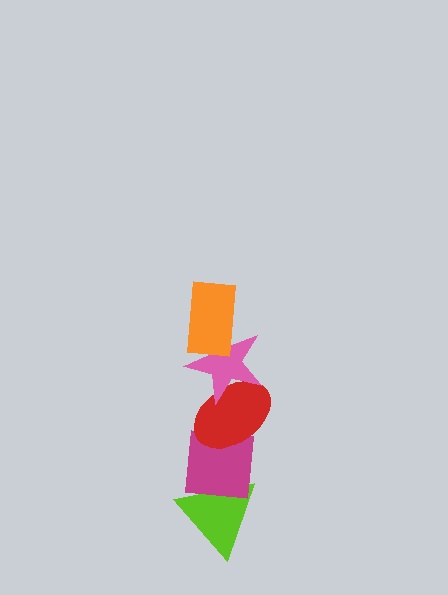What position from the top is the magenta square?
The magenta square is 4th from the top.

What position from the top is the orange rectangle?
The orange rectangle is 1st from the top.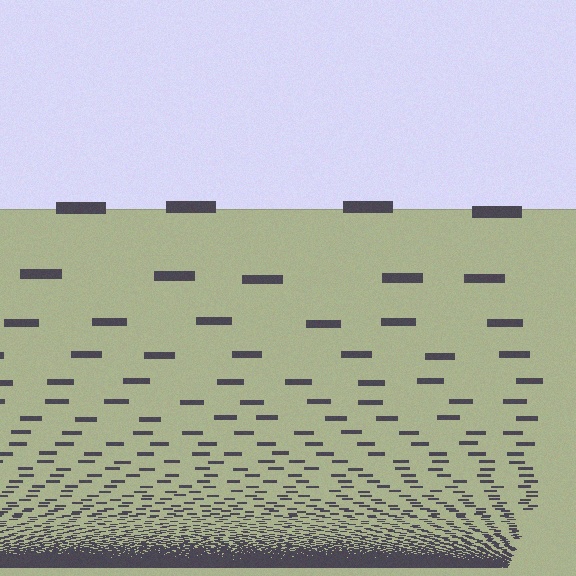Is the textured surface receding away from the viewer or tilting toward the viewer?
The surface appears to tilt toward the viewer. Texture elements get larger and sparser toward the top.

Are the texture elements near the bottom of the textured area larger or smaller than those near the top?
Smaller. The gradient is inverted — elements near the bottom are smaller and denser.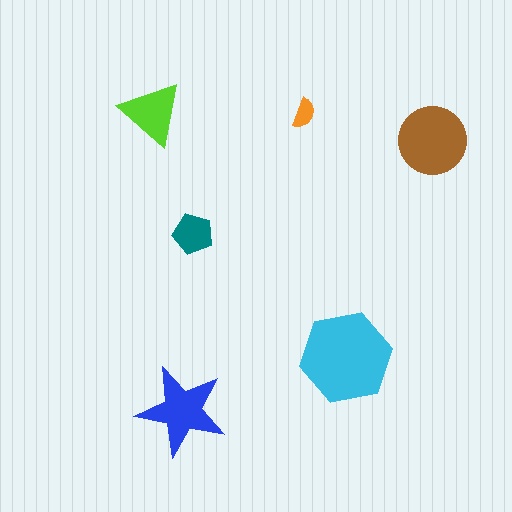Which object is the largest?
The cyan hexagon.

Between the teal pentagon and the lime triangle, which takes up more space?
The lime triangle.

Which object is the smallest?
The orange semicircle.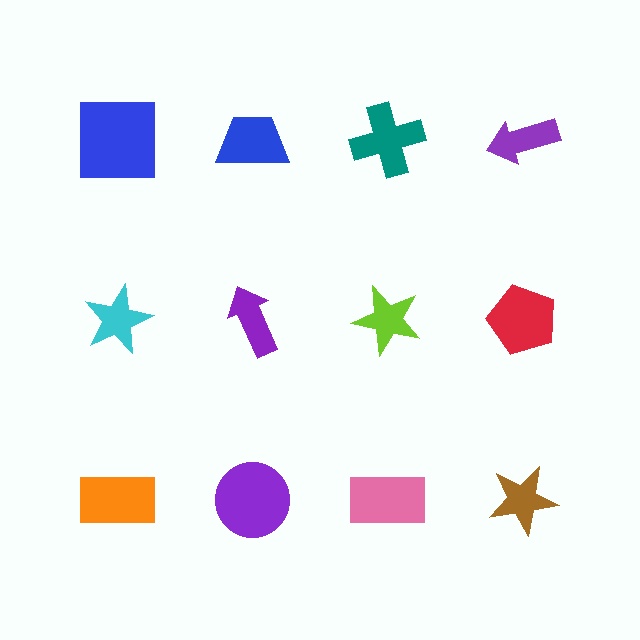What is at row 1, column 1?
A blue square.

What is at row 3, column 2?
A purple circle.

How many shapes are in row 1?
4 shapes.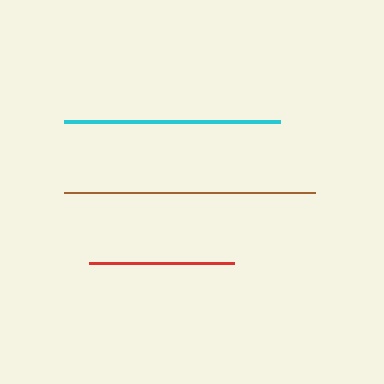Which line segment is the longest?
The brown line is the longest at approximately 252 pixels.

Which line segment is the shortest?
The red line is the shortest at approximately 145 pixels.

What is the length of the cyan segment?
The cyan segment is approximately 215 pixels long.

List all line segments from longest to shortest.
From longest to shortest: brown, cyan, red.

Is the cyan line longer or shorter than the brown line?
The brown line is longer than the cyan line.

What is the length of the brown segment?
The brown segment is approximately 252 pixels long.